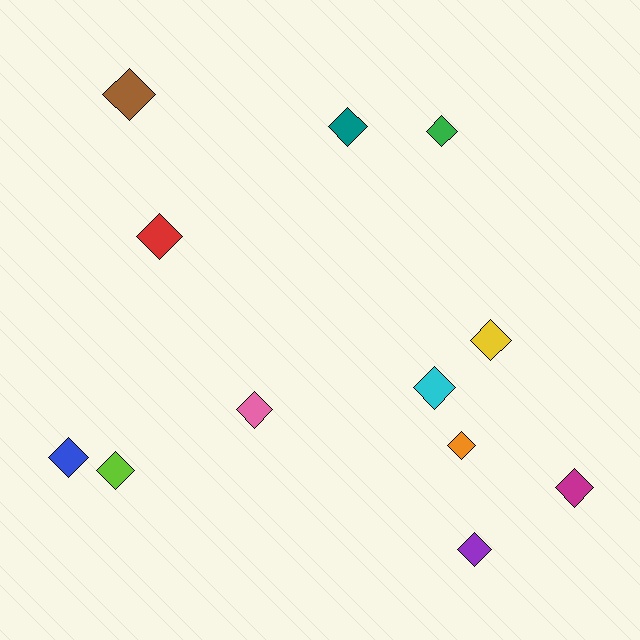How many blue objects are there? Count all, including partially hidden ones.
There is 1 blue object.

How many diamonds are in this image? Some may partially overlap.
There are 12 diamonds.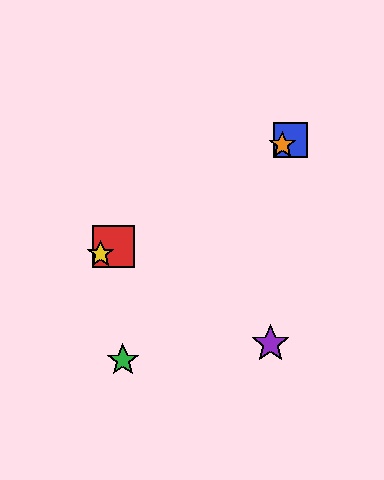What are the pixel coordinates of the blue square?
The blue square is at (291, 140).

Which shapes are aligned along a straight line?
The red square, the blue square, the yellow star, the orange star are aligned along a straight line.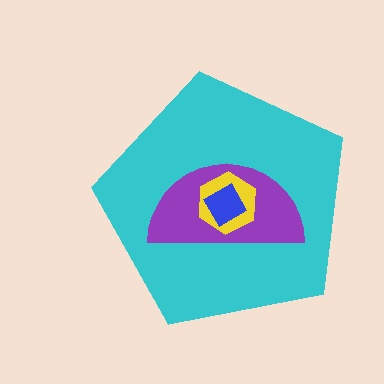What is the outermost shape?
The cyan pentagon.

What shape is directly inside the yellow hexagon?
The blue square.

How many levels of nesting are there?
4.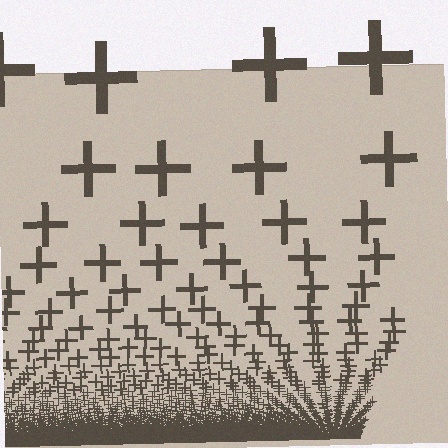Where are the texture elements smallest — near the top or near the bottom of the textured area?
Near the bottom.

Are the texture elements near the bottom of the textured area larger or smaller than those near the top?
Smaller. The gradient is inverted — elements near the bottom are smaller and denser.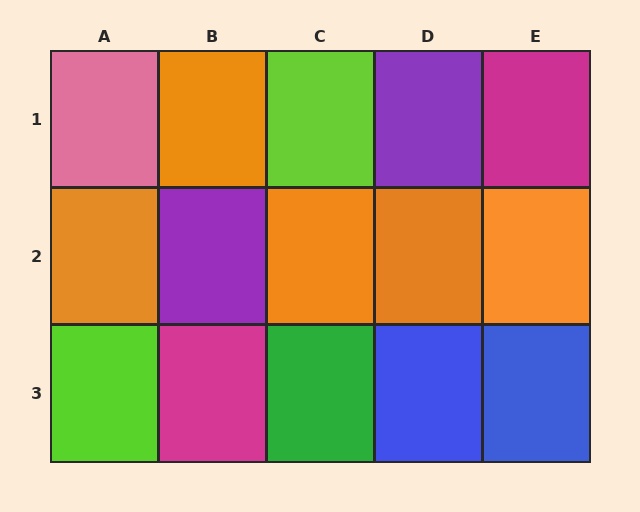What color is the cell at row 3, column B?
Magenta.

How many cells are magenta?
2 cells are magenta.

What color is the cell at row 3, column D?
Blue.